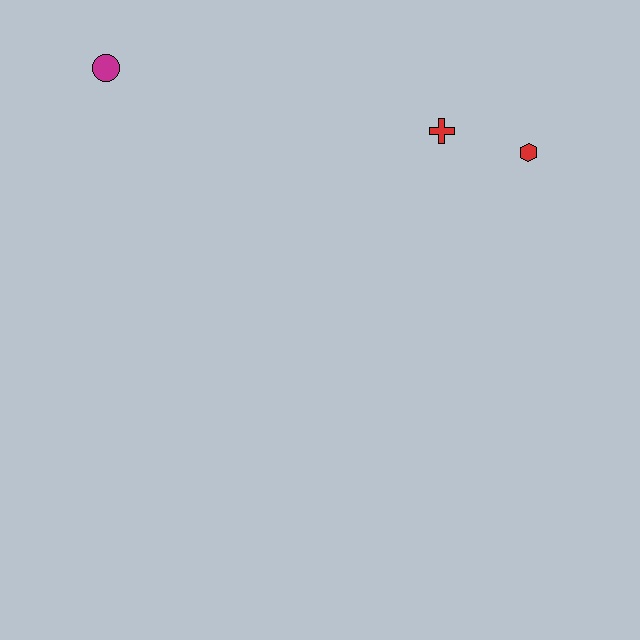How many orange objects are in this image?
There are no orange objects.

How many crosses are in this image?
There is 1 cross.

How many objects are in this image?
There are 3 objects.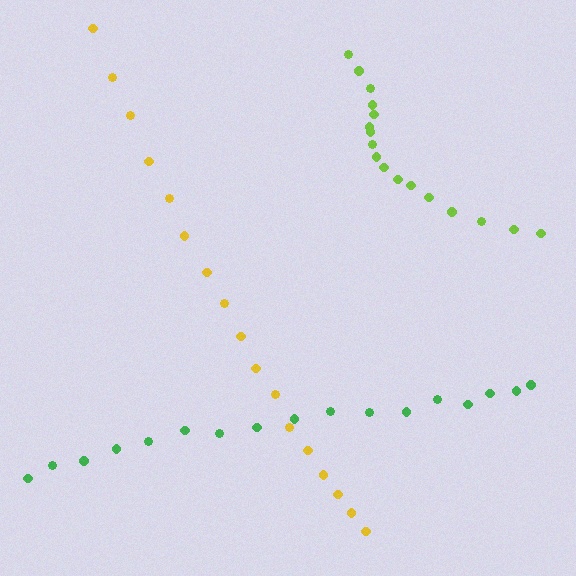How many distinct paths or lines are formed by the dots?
There are 3 distinct paths.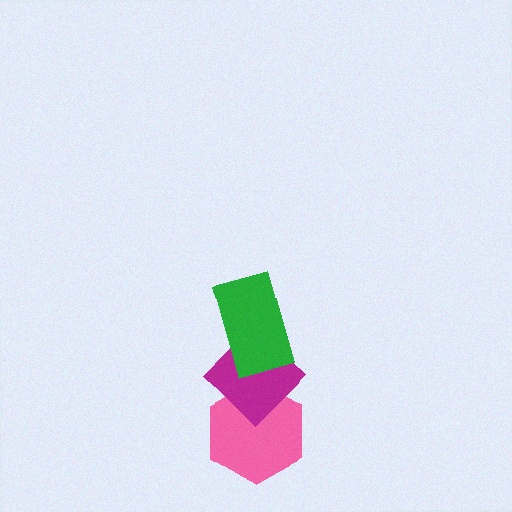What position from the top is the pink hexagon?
The pink hexagon is 3rd from the top.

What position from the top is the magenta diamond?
The magenta diamond is 2nd from the top.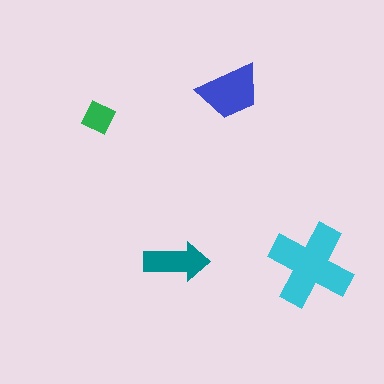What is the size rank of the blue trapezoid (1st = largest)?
2nd.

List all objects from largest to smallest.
The cyan cross, the blue trapezoid, the teal arrow, the green diamond.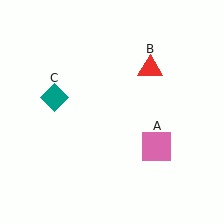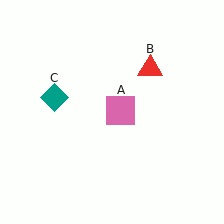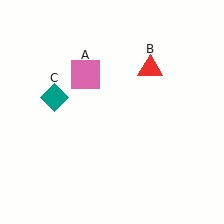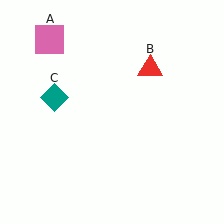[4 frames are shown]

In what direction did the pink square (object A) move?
The pink square (object A) moved up and to the left.